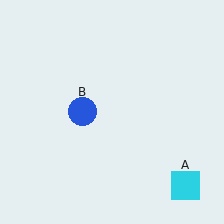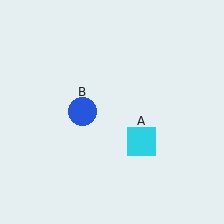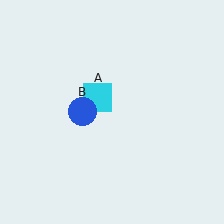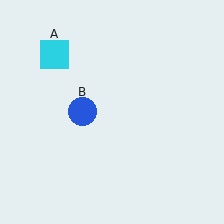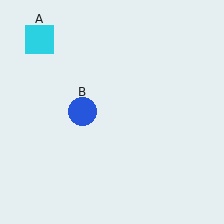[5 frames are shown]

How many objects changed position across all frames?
1 object changed position: cyan square (object A).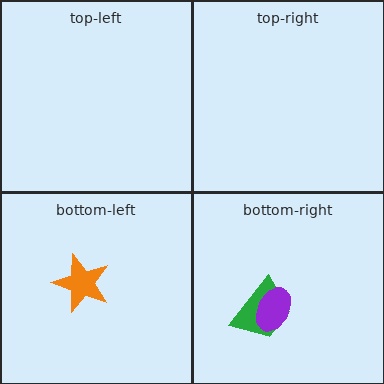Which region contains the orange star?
The bottom-left region.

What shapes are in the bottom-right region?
The green trapezoid, the purple ellipse.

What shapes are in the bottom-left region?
The orange star.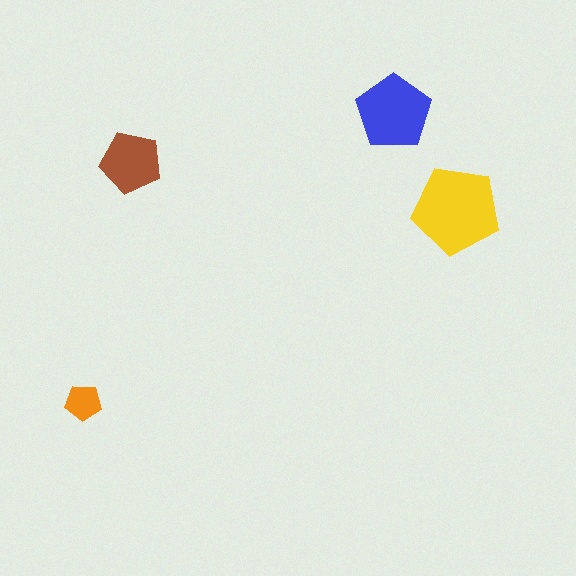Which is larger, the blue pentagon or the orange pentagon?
The blue one.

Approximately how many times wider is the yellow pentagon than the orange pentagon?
About 2.5 times wider.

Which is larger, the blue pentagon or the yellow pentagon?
The yellow one.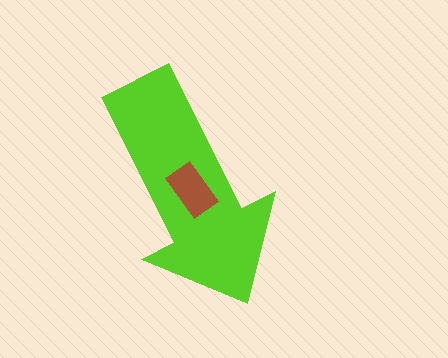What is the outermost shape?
The lime arrow.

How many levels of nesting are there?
2.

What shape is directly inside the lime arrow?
The brown rectangle.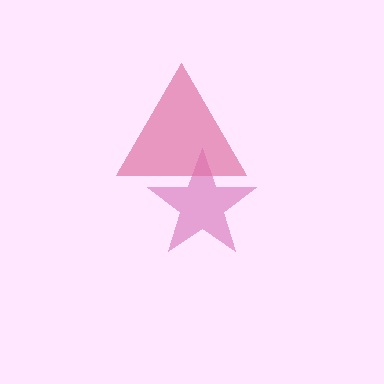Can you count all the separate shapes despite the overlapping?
Yes, there are 2 separate shapes.